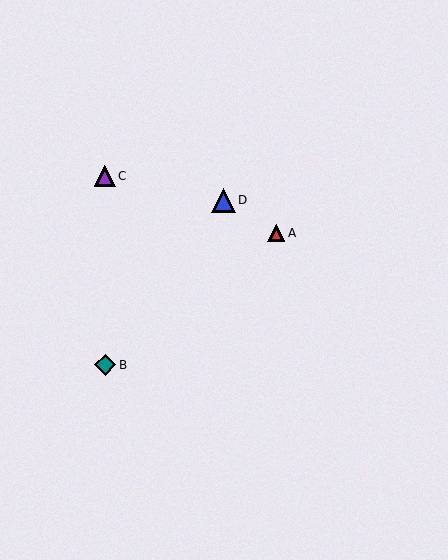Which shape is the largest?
The blue triangle (labeled D) is the largest.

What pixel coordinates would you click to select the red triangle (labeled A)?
Click at (276, 233) to select the red triangle A.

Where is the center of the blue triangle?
The center of the blue triangle is at (223, 200).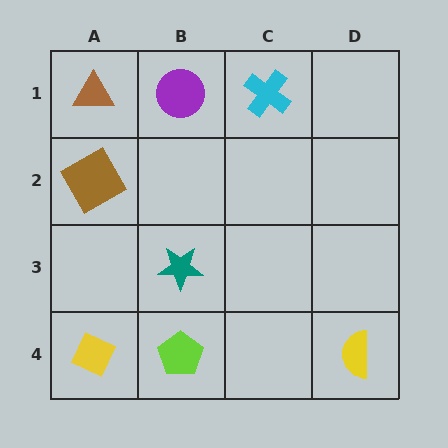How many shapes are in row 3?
1 shape.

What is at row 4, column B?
A lime pentagon.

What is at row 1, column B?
A purple circle.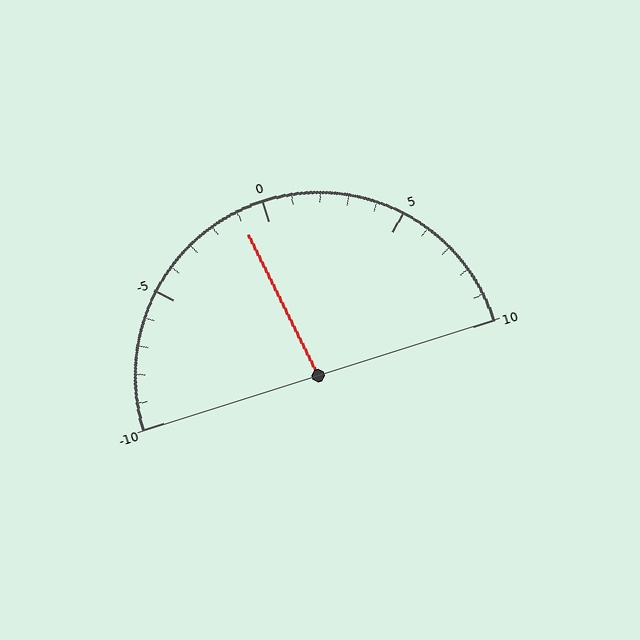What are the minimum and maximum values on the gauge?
The gauge ranges from -10 to 10.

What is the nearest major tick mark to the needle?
The nearest major tick mark is 0.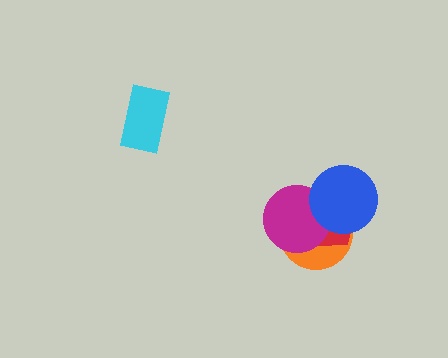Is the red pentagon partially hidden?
Yes, it is partially covered by another shape.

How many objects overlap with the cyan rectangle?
0 objects overlap with the cyan rectangle.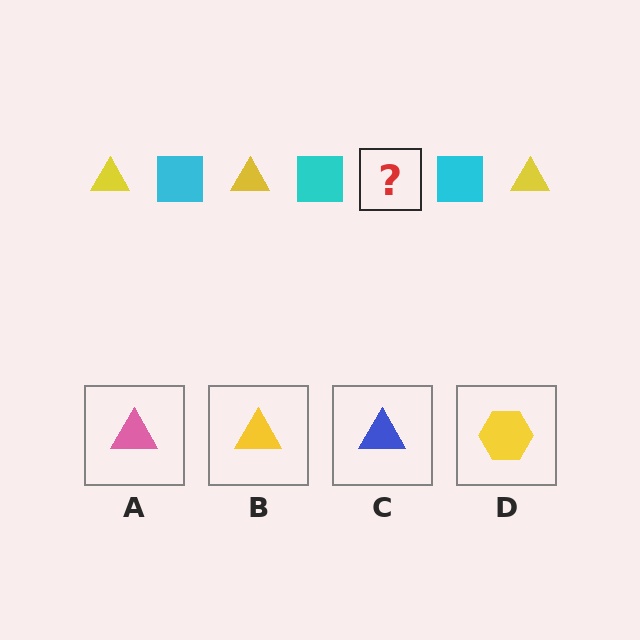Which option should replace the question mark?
Option B.